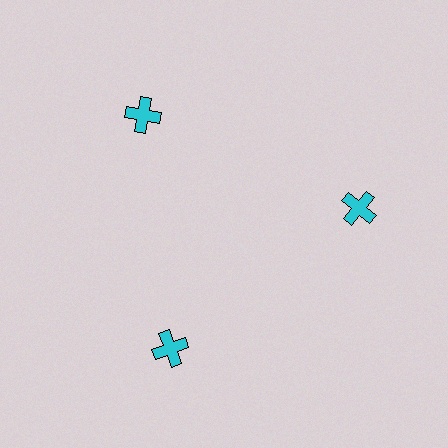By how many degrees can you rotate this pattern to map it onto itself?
The pattern maps onto itself every 120 degrees of rotation.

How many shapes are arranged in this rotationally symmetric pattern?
There are 3 shapes, arranged in 3 groups of 1.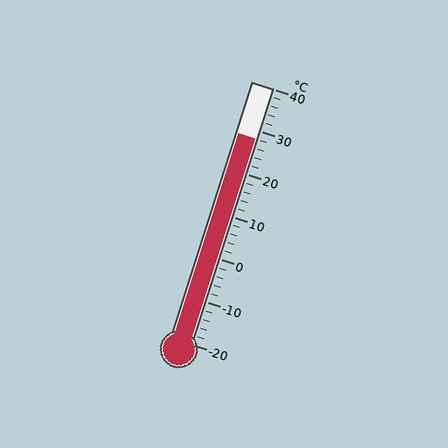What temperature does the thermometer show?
The thermometer shows approximately 28°C.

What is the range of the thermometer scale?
The thermometer scale ranges from -20°C to 40°C.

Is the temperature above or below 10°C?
The temperature is above 10°C.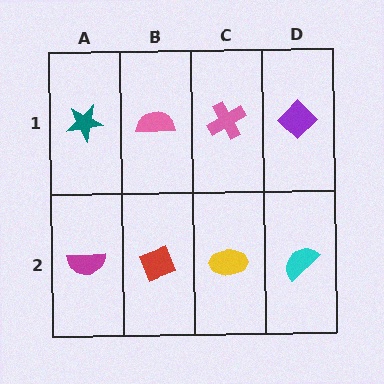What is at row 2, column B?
A red diamond.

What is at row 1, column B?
A pink semicircle.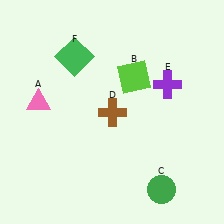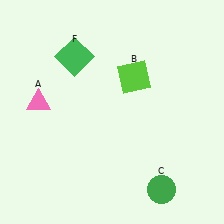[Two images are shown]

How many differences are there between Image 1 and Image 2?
There are 2 differences between the two images.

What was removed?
The purple cross (E), the brown cross (D) were removed in Image 2.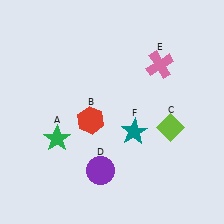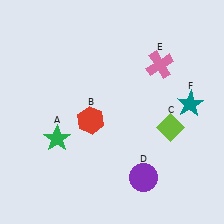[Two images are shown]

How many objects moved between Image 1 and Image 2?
2 objects moved between the two images.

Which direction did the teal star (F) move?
The teal star (F) moved right.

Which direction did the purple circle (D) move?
The purple circle (D) moved right.